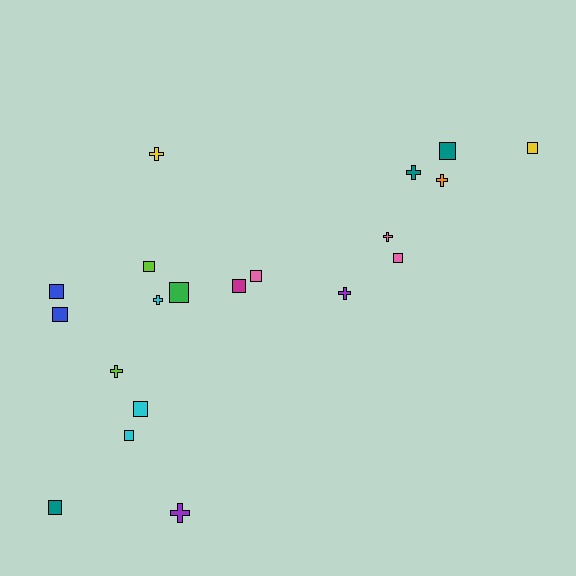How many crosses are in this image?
There are 8 crosses.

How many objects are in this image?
There are 20 objects.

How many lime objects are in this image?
There are 2 lime objects.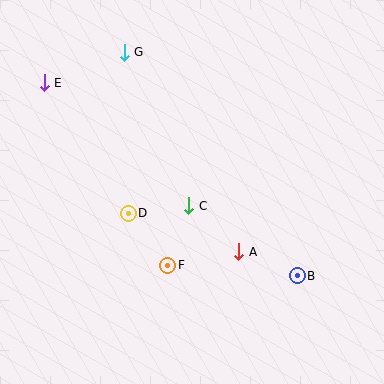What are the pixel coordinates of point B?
Point B is at (297, 276).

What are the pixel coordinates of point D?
Point D is at (128, 213).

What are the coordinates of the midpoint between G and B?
The midpoint between G and B is at (211, 164).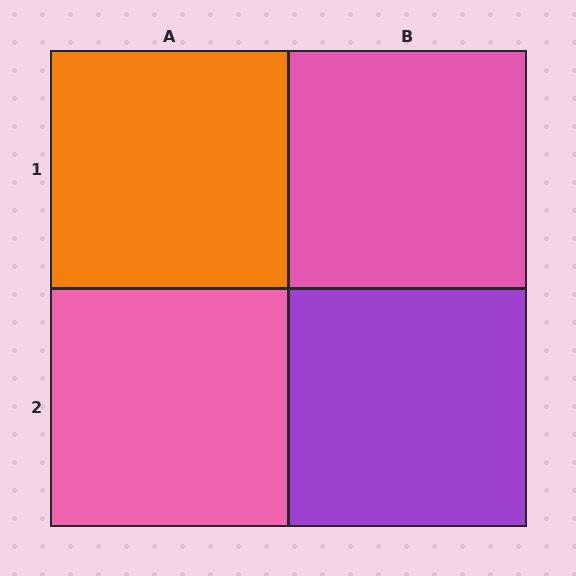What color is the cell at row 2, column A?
Pink.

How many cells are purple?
1 cell is purple.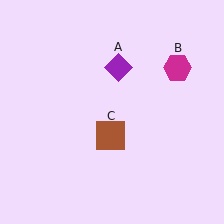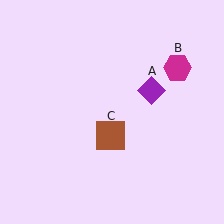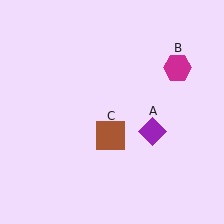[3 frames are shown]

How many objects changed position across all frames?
1 object changed position: purple diamond (object A).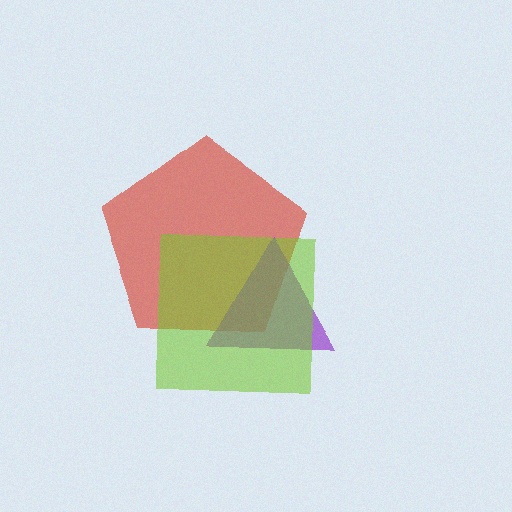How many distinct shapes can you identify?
There are 3 distinct shapes: a red pentagon, a purple triangle, a lime square.